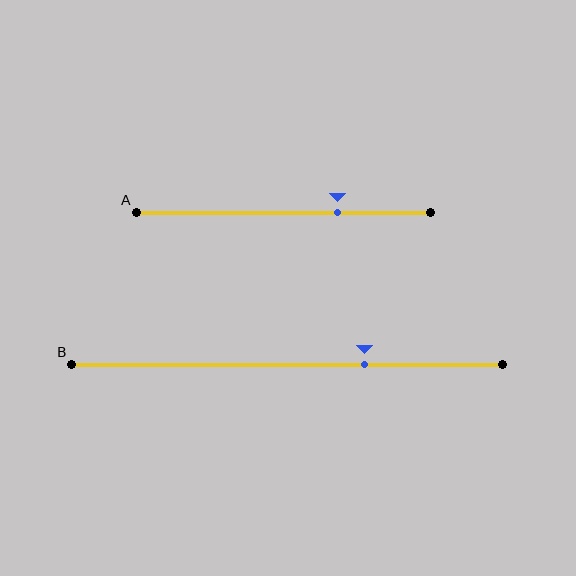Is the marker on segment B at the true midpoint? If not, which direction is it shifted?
No, the marker on segment B is shifted to the right by about 18% of the segment length.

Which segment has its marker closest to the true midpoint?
Segment B has its marker closest to the true midpoint.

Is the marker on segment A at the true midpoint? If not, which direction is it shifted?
No, the marker on segment A is shifted to the right by about 18% of the segment length.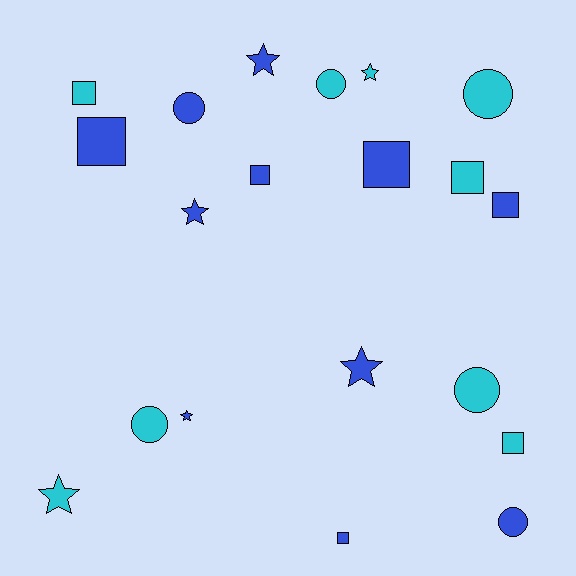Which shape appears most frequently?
Square, with 8 objects.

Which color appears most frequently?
Blue, with 11 objects.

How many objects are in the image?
There are 20 objects.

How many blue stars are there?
There are 4 blue stars.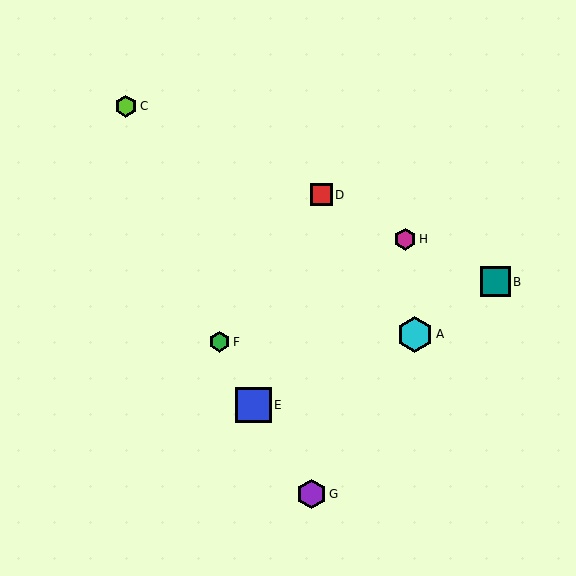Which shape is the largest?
The cyan hexagon (labeled A) is the largest.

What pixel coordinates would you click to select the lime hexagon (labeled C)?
Click at (126, 106) to select the lime hexagon C.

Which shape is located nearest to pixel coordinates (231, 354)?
The green hexagon (labeled F) at (219, 342) is nearest to that location.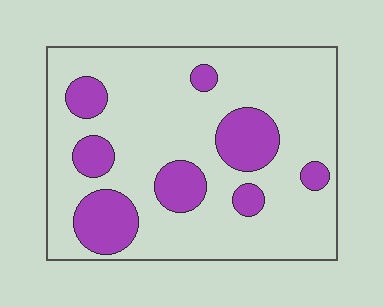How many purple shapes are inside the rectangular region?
8.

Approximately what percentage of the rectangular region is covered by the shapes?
Approximately 20%.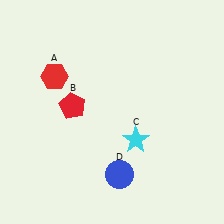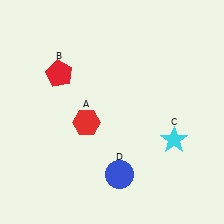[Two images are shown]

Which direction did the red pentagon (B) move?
The red pentagon (B) moved up.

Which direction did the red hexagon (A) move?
The red hexagon (A) moved down.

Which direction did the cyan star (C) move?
The cyan star (C) moved right.